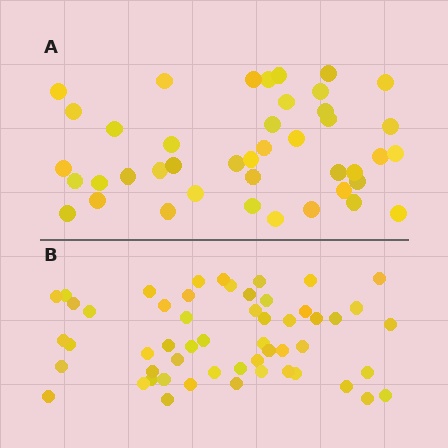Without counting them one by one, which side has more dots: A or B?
Region B (the bottom region) has more dots.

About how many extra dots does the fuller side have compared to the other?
Region B has roughly 12 or so more dots than region A.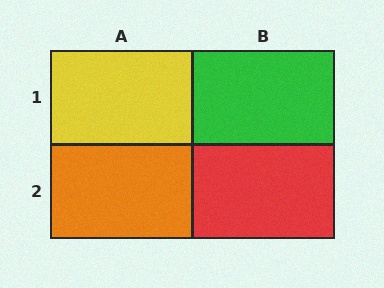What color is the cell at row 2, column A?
Orange.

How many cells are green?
1 cell is green.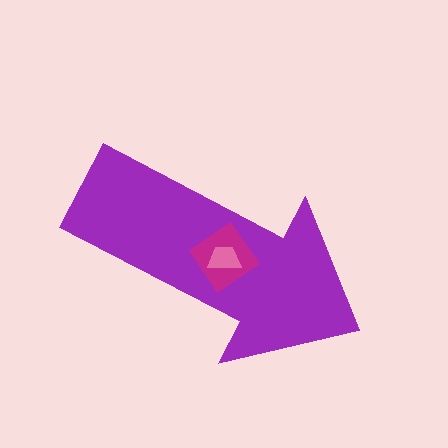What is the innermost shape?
The pink trapezoid.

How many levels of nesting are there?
3.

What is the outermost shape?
The purple arrow.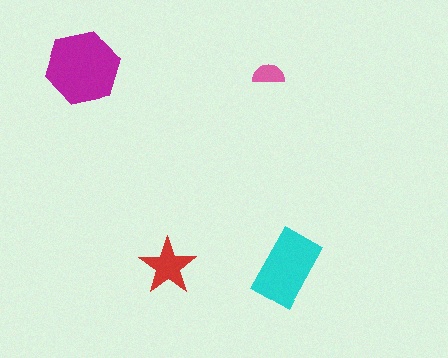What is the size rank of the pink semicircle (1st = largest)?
4th.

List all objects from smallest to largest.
The pink semicircle, the red star, the cyan rectangle, the magenta hexagon.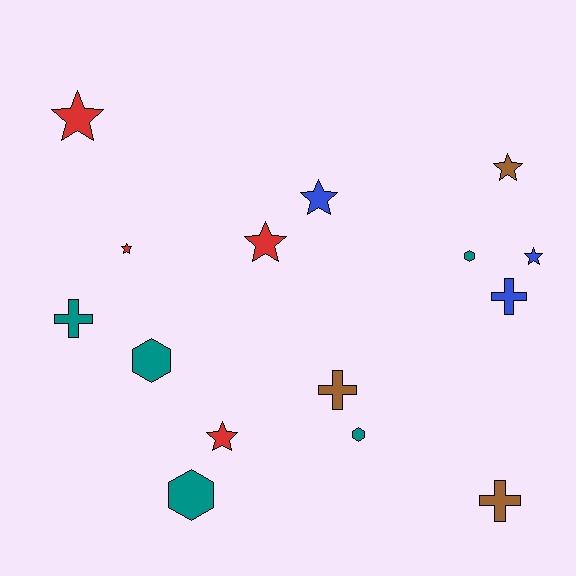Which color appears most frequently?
Teal, with 5 objects.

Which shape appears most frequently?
Star, with 7 objects.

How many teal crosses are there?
There is 1 teal cross.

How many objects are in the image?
There are 15 objects.